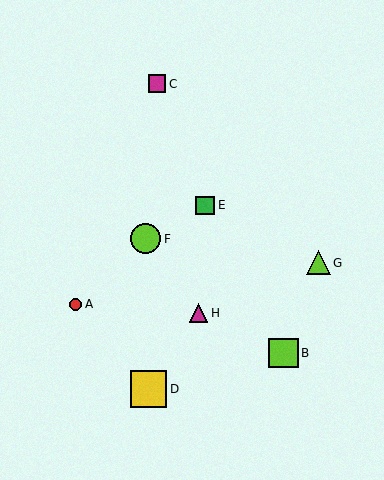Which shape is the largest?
The yellow square (labeled D) is the largest.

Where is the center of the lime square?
The center of the lime square is at (284, 353).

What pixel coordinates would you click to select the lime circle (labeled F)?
Click at (146, 239) to select the lime circle F.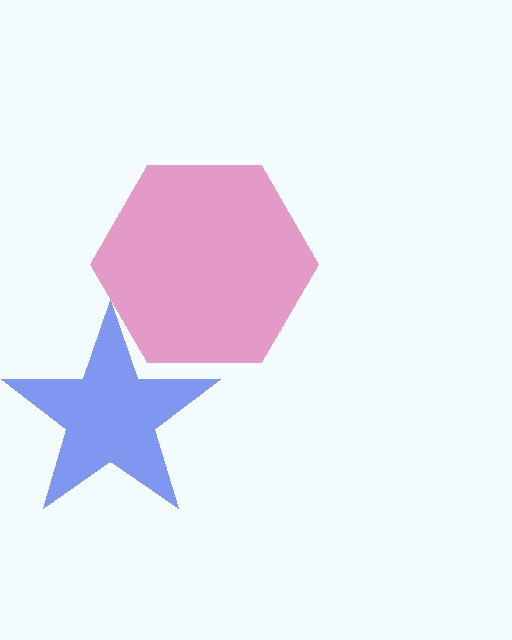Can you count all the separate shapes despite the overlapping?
Yes, there are 2 separate shapes.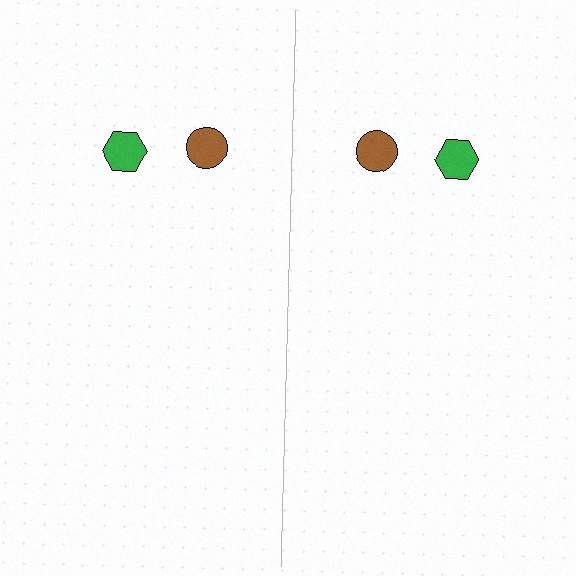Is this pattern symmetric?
Yes, this pattern has bilateral (reflection) symmetry.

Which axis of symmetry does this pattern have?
The pattern has a vertical axis of symmetry running through the center of the image.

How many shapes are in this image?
There are 4 shapes in this image.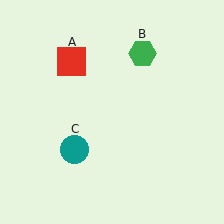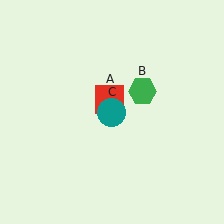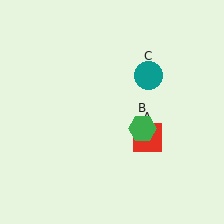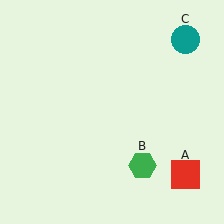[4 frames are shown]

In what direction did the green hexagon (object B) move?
The green hexagon (object B) moved down.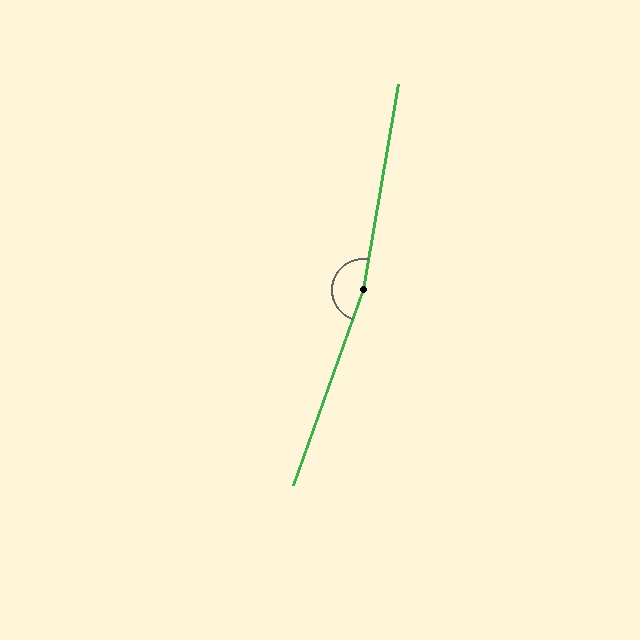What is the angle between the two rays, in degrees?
Approximately 170 degrees.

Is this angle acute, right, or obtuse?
It is obtuse.